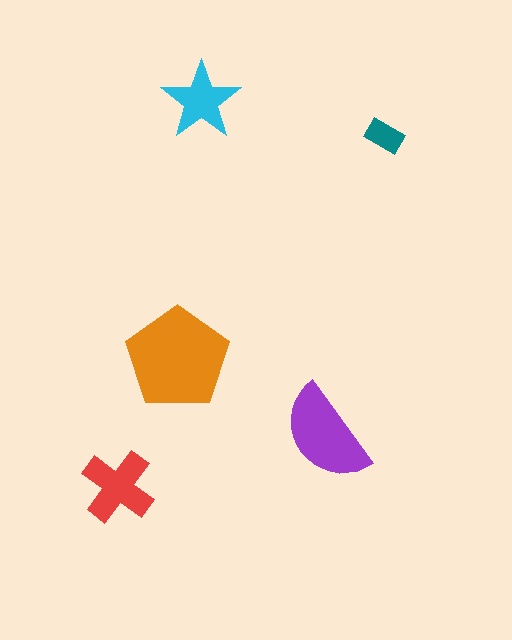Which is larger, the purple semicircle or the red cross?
The purple semicircle.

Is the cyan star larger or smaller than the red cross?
Smaller.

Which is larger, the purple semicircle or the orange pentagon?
The orange pentagon.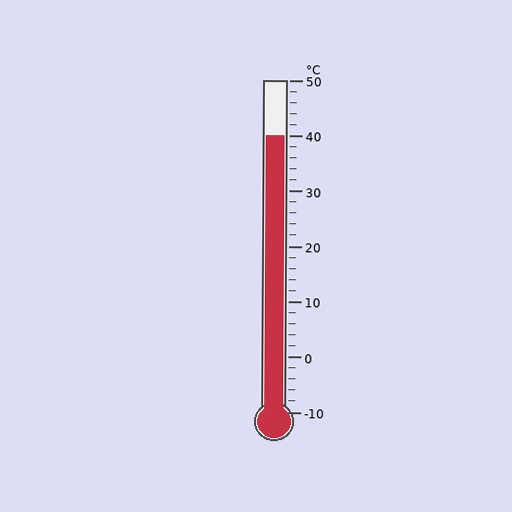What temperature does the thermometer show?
The thermometer shows approximately 40°C.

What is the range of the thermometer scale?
The thermometer scale ranges from -10°C to 50°C.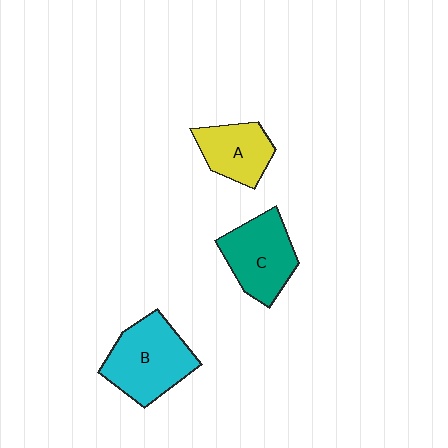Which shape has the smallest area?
Shape A (yellow).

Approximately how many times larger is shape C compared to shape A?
Approximately 1.3 times.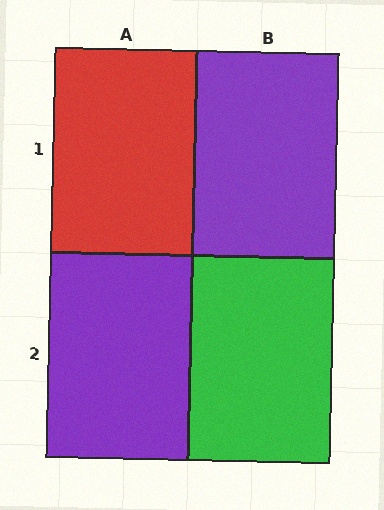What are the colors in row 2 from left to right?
Purple, green.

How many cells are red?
1 cell is red.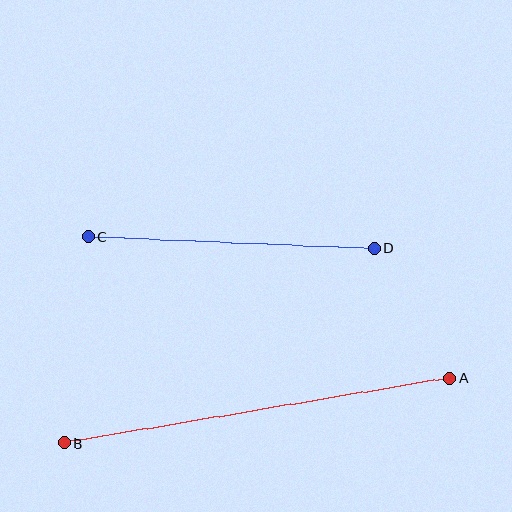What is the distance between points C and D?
The distance is approximately 286 pixels.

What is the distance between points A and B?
The distance is approximately 391 pixels.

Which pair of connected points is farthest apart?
Points A and B are farthest apart.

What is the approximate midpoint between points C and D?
The midpoint is at approximately (232, 242) pixels.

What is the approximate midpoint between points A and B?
The midpoint is at approximately (257, 410) pixels.